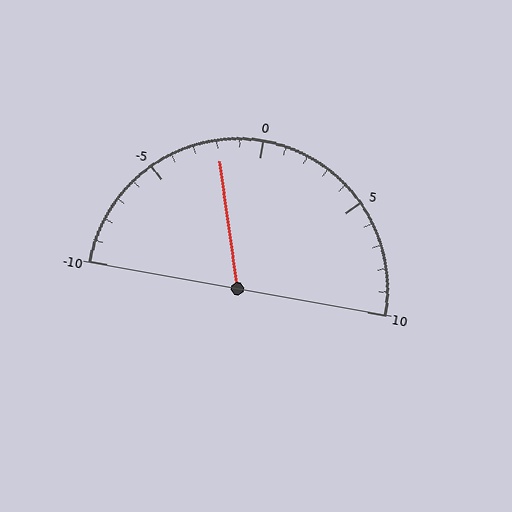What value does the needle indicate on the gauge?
The needle indicates approximately -2.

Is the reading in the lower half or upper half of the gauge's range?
The reading is in the lower half of the range (-10 to 10).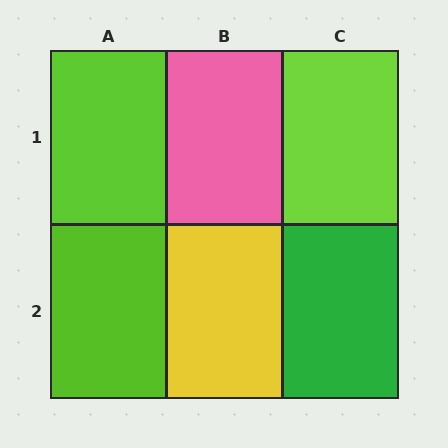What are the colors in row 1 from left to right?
Lime, pink, lime.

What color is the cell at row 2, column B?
Yellow.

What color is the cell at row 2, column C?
Green.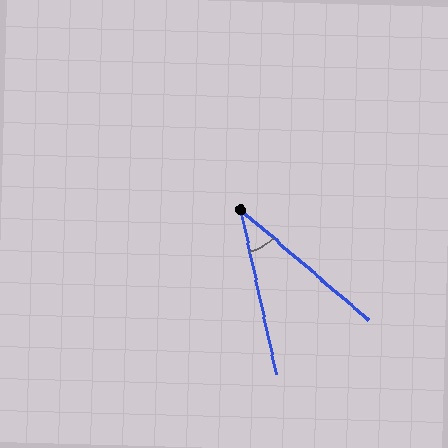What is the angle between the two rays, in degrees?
Approximately 37 degrees.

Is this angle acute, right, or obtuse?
It is acute.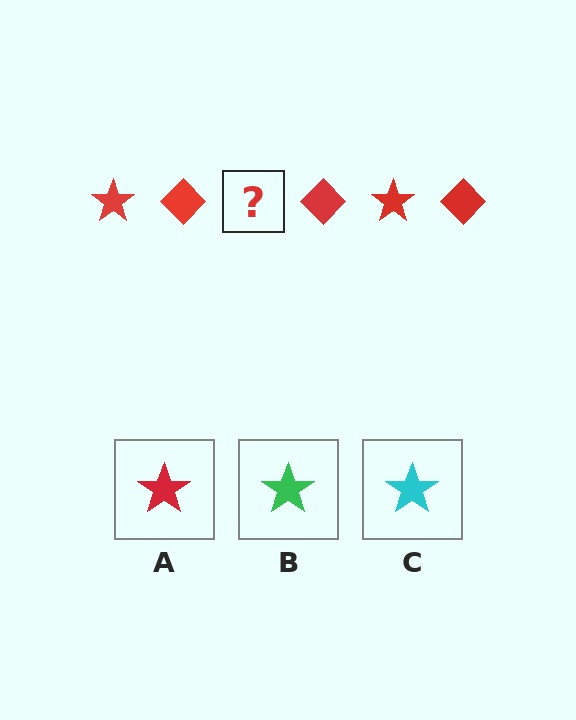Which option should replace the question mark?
Option A.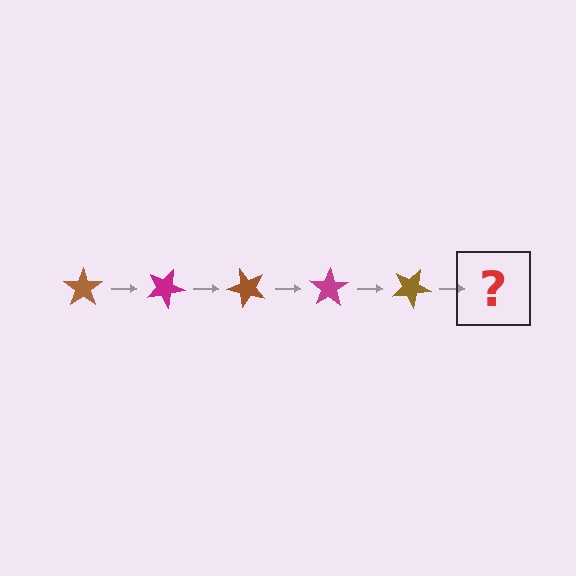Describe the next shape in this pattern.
It should be a magenta star, rotated 125 degrees from the start.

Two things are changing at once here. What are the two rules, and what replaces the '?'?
The two rules are that it rotates 25 degrees each step and the color cycles through brown and magenta. The '?' should be a magenta star, rotated 125 degrees from the start.